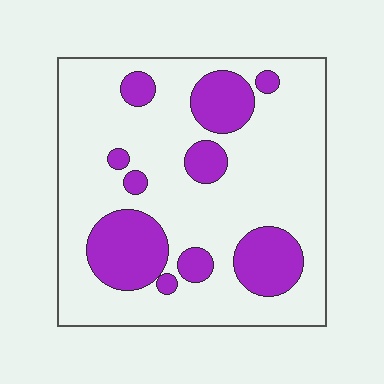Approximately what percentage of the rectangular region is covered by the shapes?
Approximately 25%.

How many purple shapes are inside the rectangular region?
10.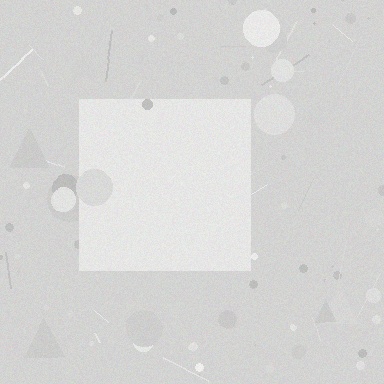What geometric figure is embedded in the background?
A square is embedded in the background.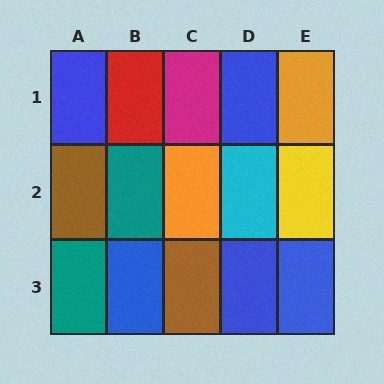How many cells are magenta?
1 cell is magenta.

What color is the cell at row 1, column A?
Blue.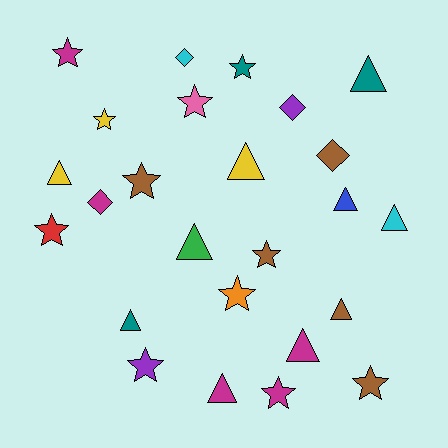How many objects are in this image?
There are 25 objects.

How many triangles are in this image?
There are 10 triangles.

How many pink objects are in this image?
There is 1 pink object.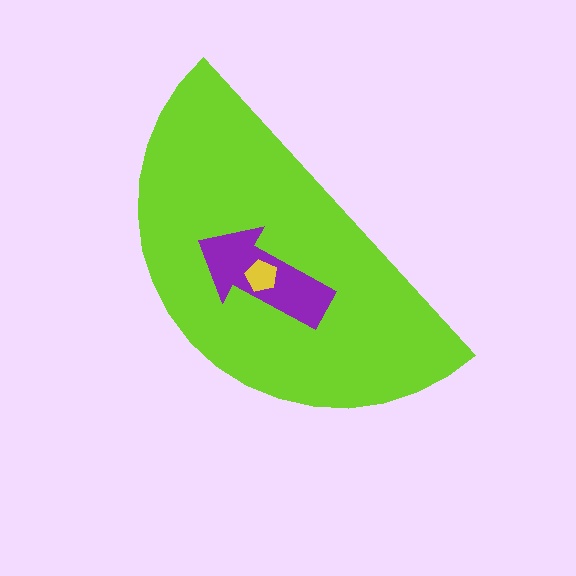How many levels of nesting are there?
3.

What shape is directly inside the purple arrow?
The yellow pentagon.